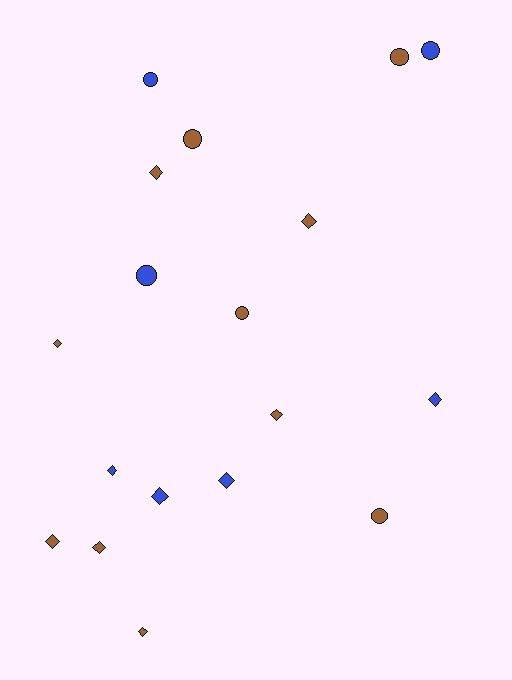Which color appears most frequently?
Brown, with 11 objects.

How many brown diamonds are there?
There are 7 brown diamonds.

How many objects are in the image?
There are 18 objects.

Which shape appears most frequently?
Diamond, with 11 objects.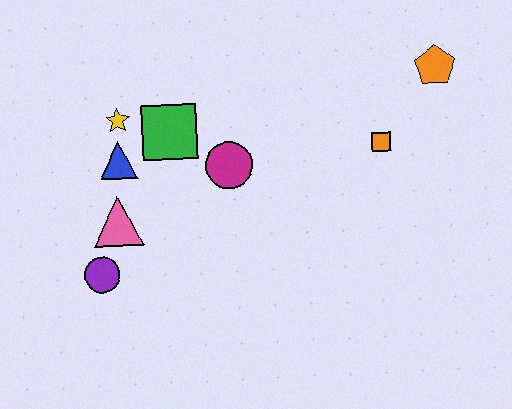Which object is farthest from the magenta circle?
The orange pentagon is farthest from the magenta circle.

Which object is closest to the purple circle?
The pink triangle is closest to the purple circle.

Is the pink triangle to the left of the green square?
Yes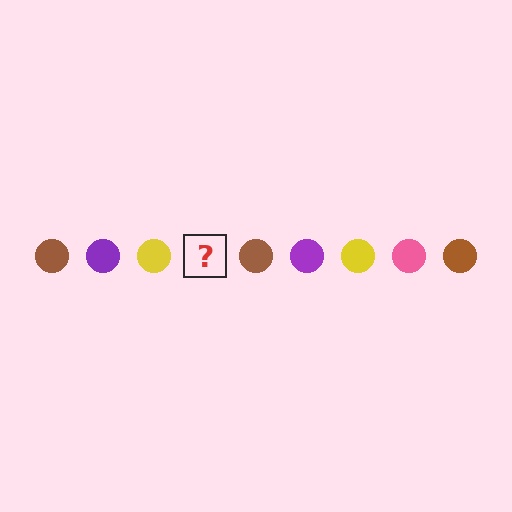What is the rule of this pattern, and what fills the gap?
The rule is that the pattern cycles through brown, purple, yellow, pink circles. The gap should be filled with a pink circle.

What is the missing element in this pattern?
The missing element is a pink circle.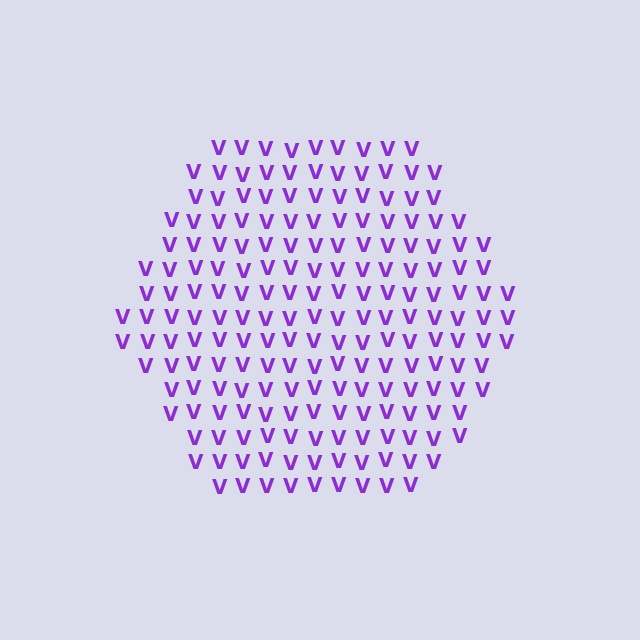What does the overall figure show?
The overall figure shows a hexagon.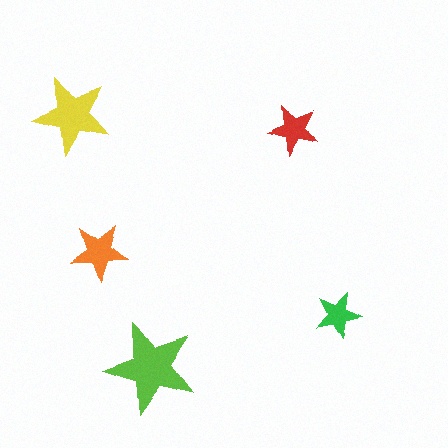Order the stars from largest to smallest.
the lime one, the yellow one, the orange one, the red one, the green one.